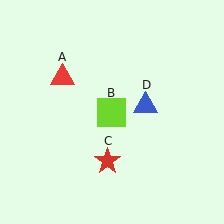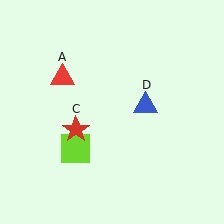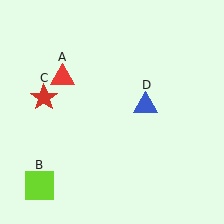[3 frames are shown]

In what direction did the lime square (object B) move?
The lime square (object B) moved down and to the left.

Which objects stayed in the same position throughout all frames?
Red triangle (object A) and blue triangle (object D) remained stationary.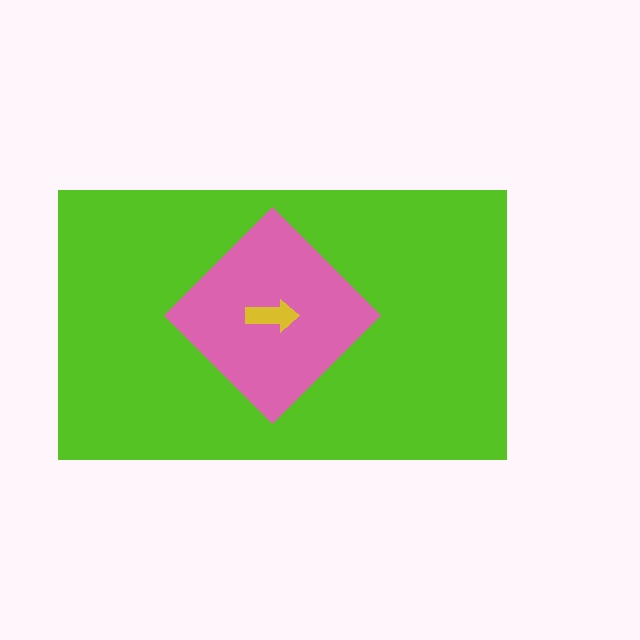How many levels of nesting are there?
3.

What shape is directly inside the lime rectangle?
The pink diamond.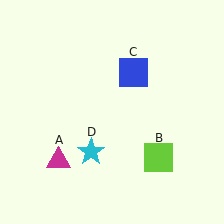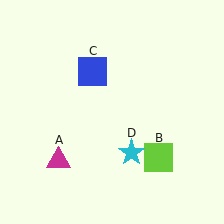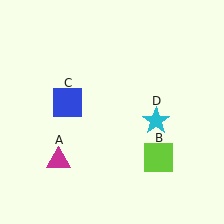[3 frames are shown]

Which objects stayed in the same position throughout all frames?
Magenta triangle (object A) and lime square (object B) remained stationary.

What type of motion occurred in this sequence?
The blue square (object C), cyan star (object D) rotated counterclockwise around the center of the scene.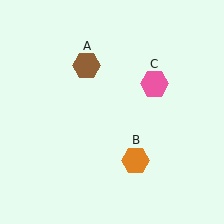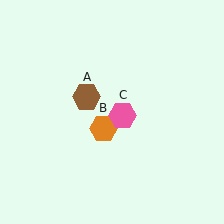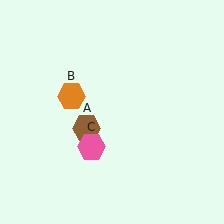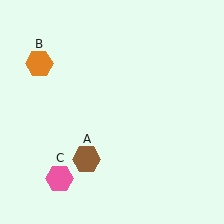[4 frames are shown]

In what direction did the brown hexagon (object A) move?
The brown hexagon (object A) moved down.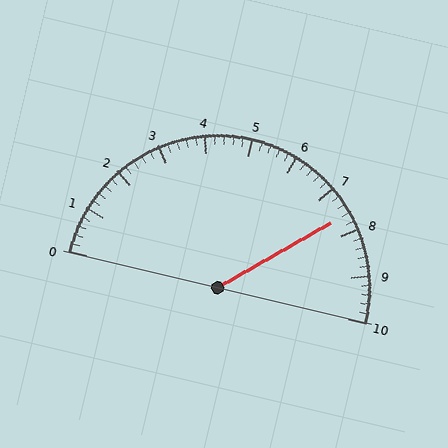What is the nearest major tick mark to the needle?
The nearest major tick mark is 8.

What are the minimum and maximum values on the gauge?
The gauge ranges from 0 to 10.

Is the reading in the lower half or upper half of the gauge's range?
The reading is in the upper half of the range (0 to 10).